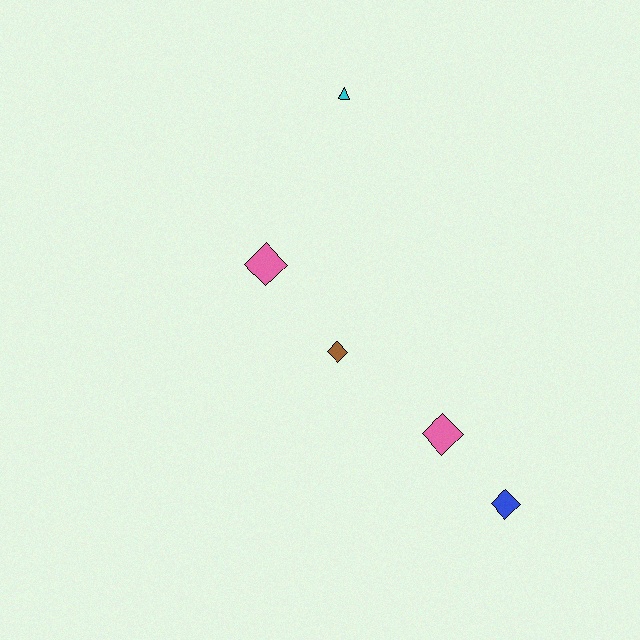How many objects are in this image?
There are 5 objects.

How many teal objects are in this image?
There are no teal objects.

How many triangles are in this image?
There is 1 triangle.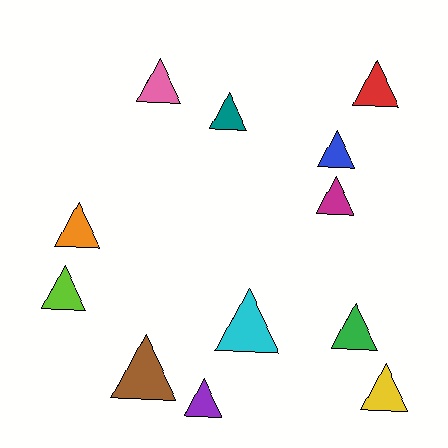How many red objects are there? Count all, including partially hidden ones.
There is 1 red object.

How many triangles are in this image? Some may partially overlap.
There are 12 triangles.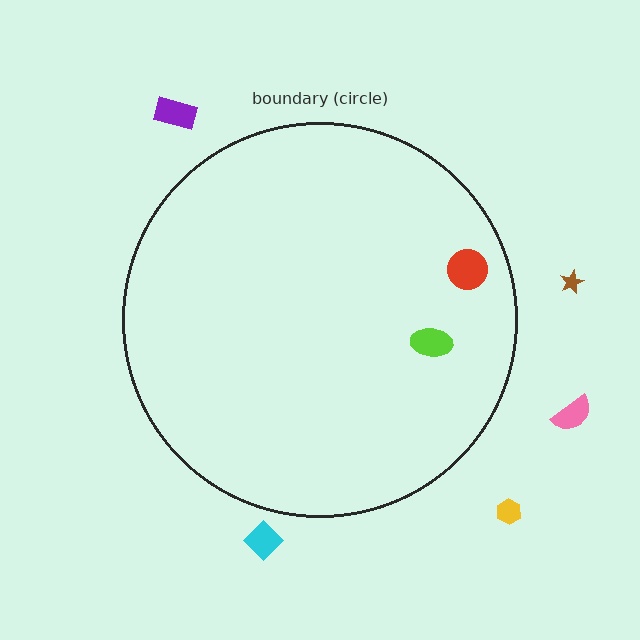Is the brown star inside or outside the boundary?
Outside.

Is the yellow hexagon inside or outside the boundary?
Outside.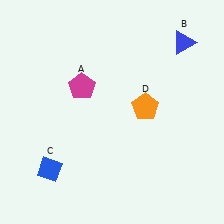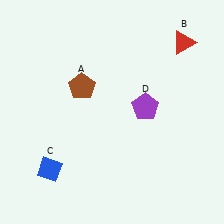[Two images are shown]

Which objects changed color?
A changed from magenta to brown. B changed from blue to red. D changed from orange to purple.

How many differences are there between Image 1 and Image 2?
There are 3 differences between the two images.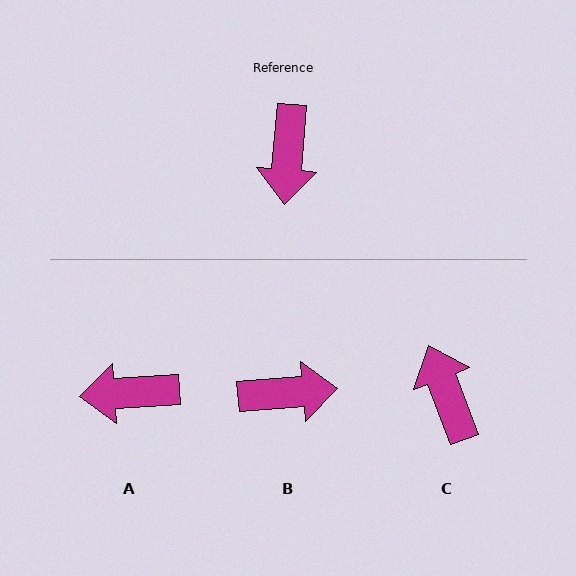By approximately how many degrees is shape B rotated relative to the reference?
Approximately 99 degrees counter-clockwise.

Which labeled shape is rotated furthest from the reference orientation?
C, about 154 degrees away.